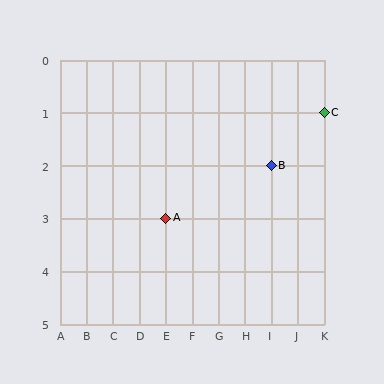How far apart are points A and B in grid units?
Points A and B are 4 columns and 1 row apart (about 4.1 grid units diagonally).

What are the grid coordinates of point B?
Point B is at grid coordinates (I, 2).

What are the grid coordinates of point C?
Point C is at grid coordinates (K, 1).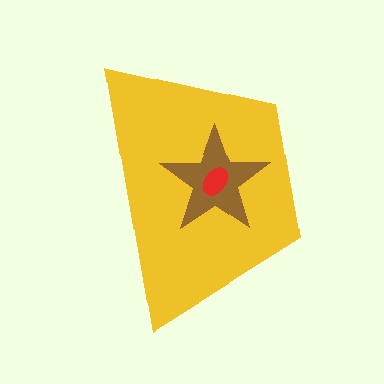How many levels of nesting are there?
3.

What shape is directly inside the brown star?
The red ellipse.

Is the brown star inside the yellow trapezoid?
Yes.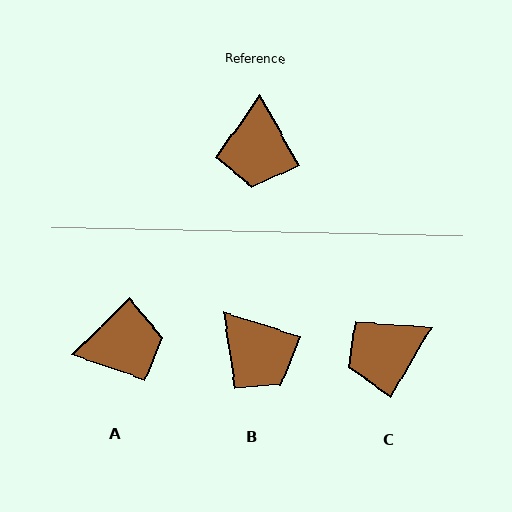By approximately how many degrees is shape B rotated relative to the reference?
Approximately 43 degrees counter-clockwise.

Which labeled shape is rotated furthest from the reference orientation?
A, about 106 degrees away.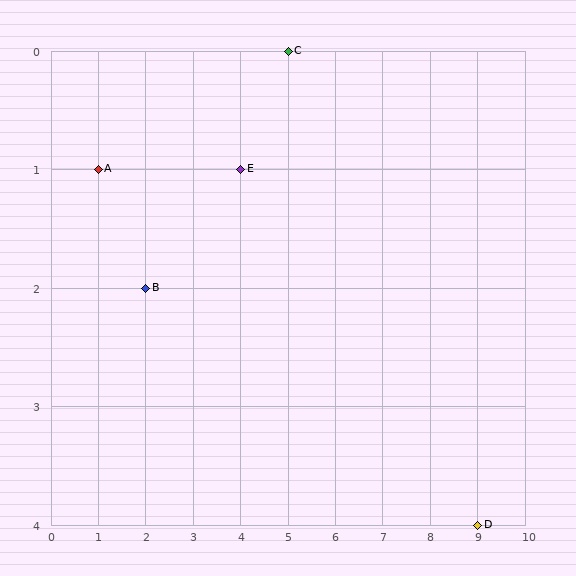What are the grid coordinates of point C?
Point C is at grid coordinates (5, 0).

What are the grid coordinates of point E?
Point E is at grid coordinates (4, 1).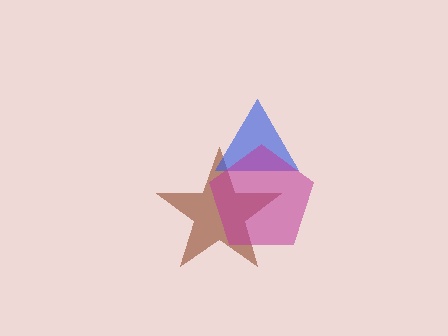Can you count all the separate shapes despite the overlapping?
Yes, there are 3 separate shapes.